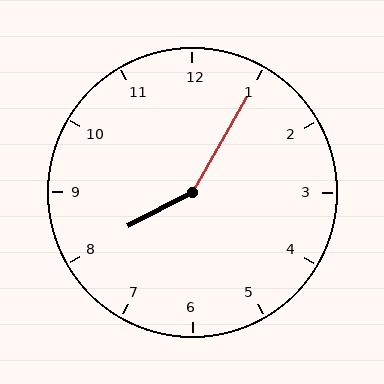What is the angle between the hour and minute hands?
Approximately 148 degrees.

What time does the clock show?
8:05.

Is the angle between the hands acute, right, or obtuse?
It is obtuse.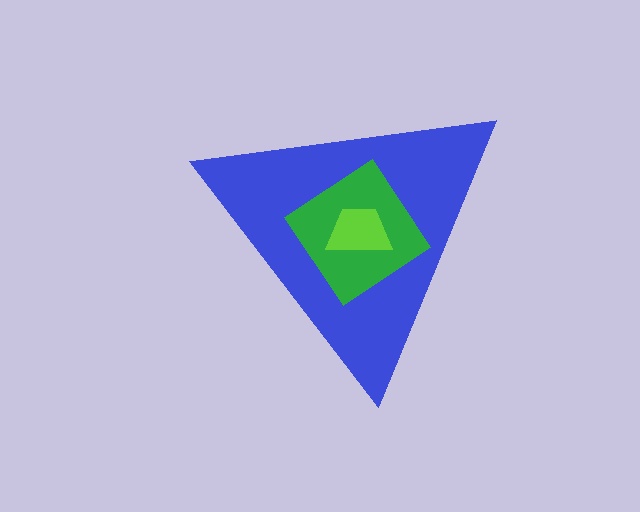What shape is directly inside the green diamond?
The lime trapezoid.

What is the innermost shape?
The lime trapezoid.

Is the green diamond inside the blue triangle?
Yes.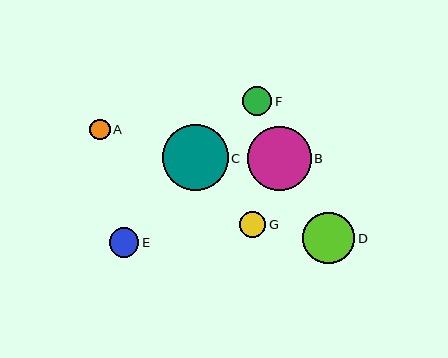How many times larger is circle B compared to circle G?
Circle B is approximately 2.4 times the size of circle G.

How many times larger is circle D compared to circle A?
Circle D is approximately 2.5 times the size of circle A.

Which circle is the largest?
Circle C is the largest with a size of approximately 66 pixels.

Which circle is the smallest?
Circle A is the smallest with a size of approximately 21 pixels.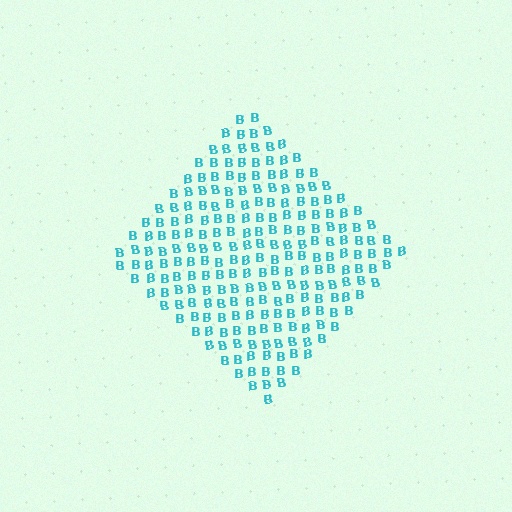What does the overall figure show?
The overall figure shows a diamond.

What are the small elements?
The small elements are letter B's.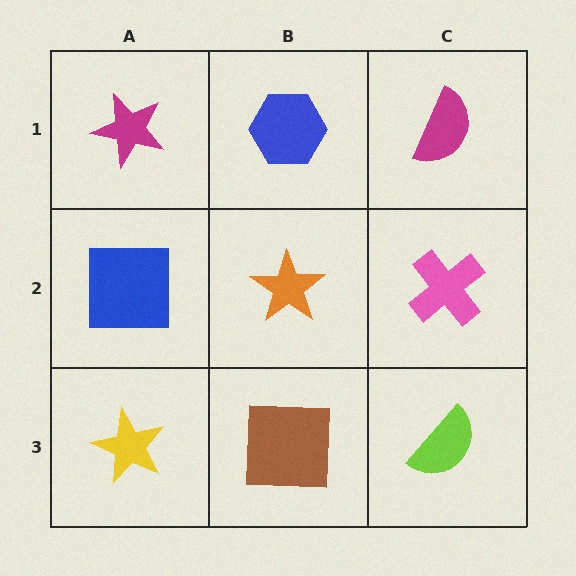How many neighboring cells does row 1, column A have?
2.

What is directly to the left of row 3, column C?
A brown square.